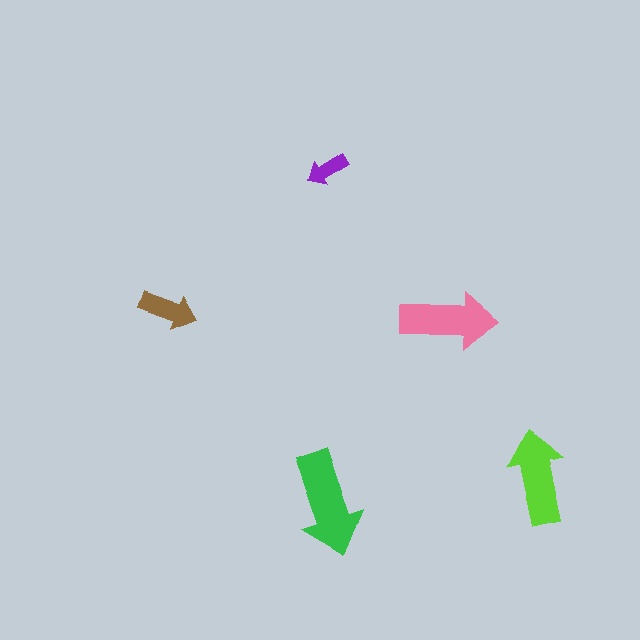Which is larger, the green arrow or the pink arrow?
The green one.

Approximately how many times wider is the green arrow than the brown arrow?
About 2 times wider.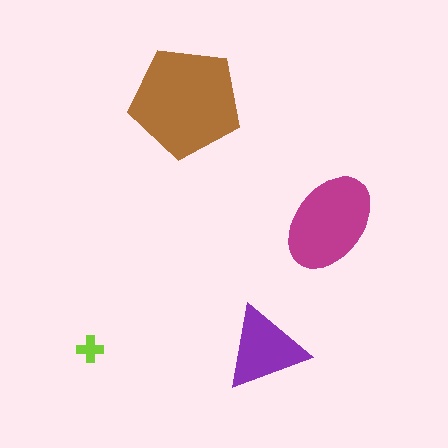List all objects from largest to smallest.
The brown pentagon, the magenta ellipse, the purple triangle, the lime cross.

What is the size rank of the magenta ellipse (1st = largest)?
2nd.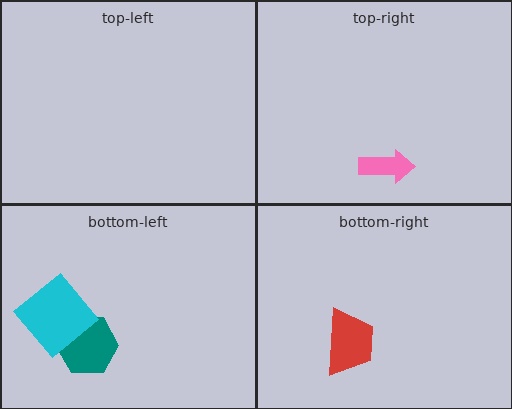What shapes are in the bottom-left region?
The magenta rectangle, the teal hexagon, the cyan diamond.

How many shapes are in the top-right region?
1.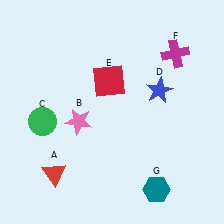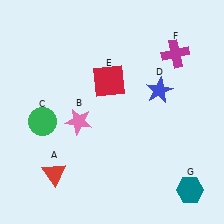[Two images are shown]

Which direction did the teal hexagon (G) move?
The teal hexagon (G) moved right.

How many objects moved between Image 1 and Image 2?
1 object moved between the two images.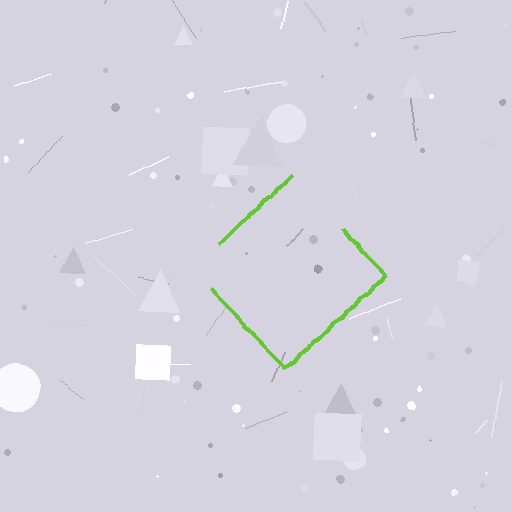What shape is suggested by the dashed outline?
The dashed outline suggests a diamond.